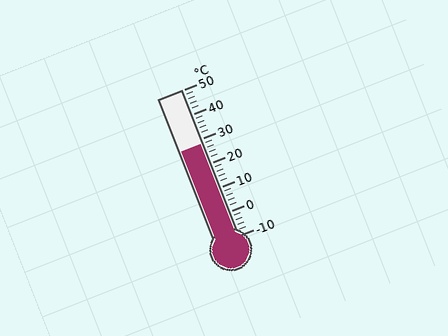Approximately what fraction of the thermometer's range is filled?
The thermometer is filled to approximately 65% of its range.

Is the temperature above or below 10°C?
The temperature is above 10°C.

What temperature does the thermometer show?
The thermometer shows approximately 28°C.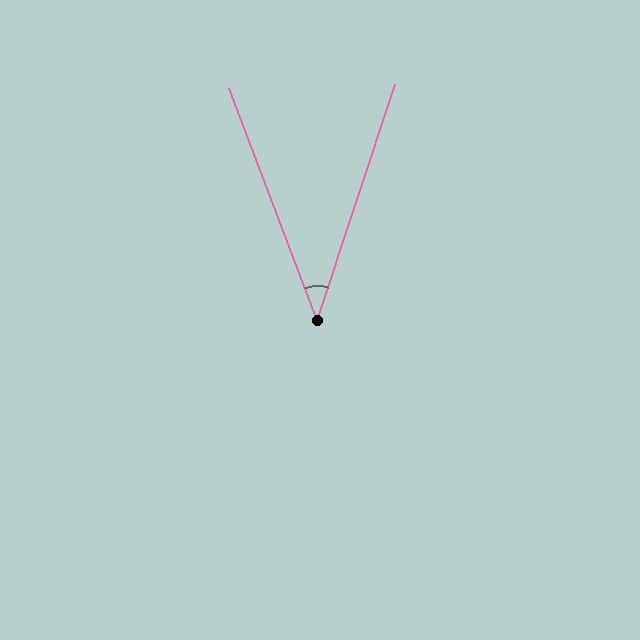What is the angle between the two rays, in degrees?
Approximately 39 degrees.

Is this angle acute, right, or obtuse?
It is acute.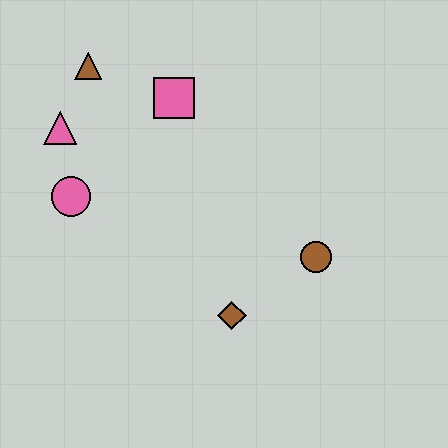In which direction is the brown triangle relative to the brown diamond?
The brown triangle is above the brown diamond.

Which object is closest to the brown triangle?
The pink triangle is closest to the brown triangle.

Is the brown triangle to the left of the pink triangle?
No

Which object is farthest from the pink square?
The brown diamond is farthest from the pink square.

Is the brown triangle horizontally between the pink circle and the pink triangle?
No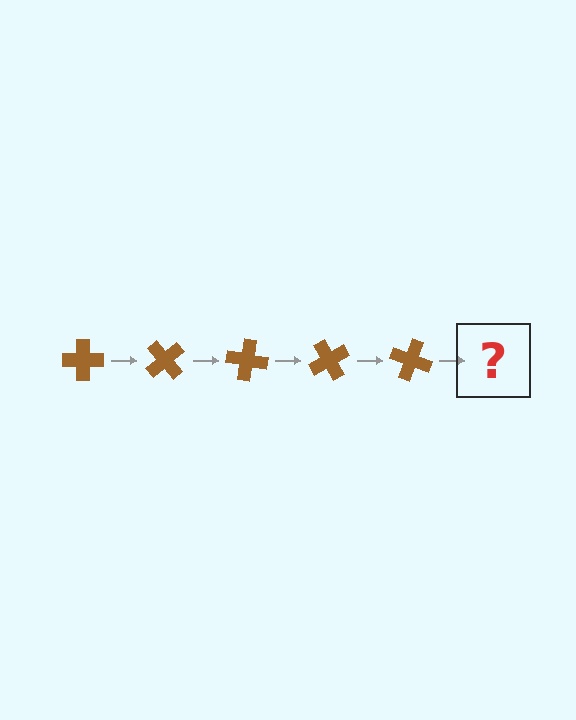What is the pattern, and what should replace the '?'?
The pattern is that the cross rotates 50 degrees each step. The '?' should be a brown cross rotated 250 degrees.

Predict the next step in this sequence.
The next step is a brown cross rotated 250 degrees.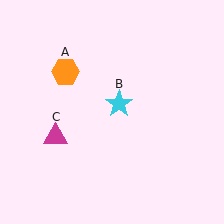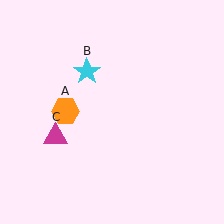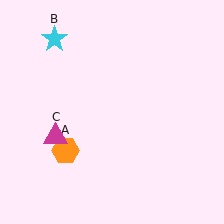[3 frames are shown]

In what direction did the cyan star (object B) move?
The cyan star (object B) moved up and to the left.